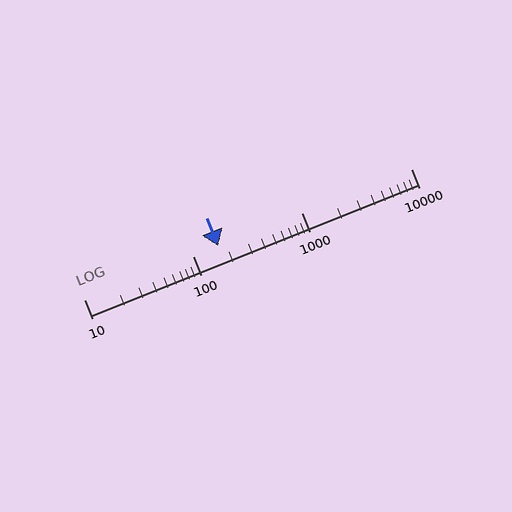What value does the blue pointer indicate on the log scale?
The pointer indicates approximately 170.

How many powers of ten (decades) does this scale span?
The scale spans 3 decades, from 10 to 10000.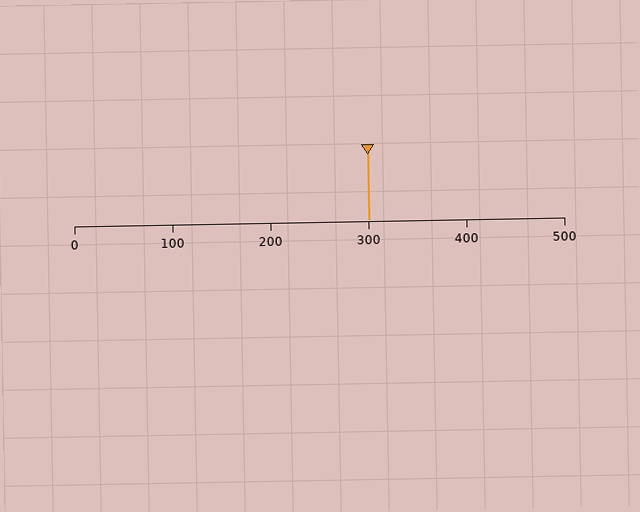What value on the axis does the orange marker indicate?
The marker indicates approximately 300.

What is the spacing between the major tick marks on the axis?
The major ticks are spaced 100 apart.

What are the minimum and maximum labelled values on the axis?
The axis runs from 0 to 500.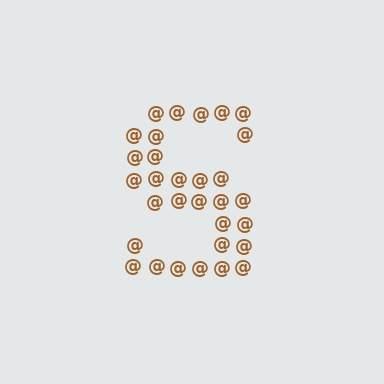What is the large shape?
The large shape is the letter S.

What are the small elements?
The small elements are at signs.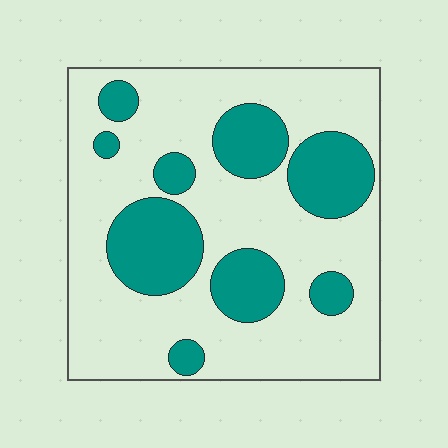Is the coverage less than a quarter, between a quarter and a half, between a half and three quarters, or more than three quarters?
Between a quarter and a half.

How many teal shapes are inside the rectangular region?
9.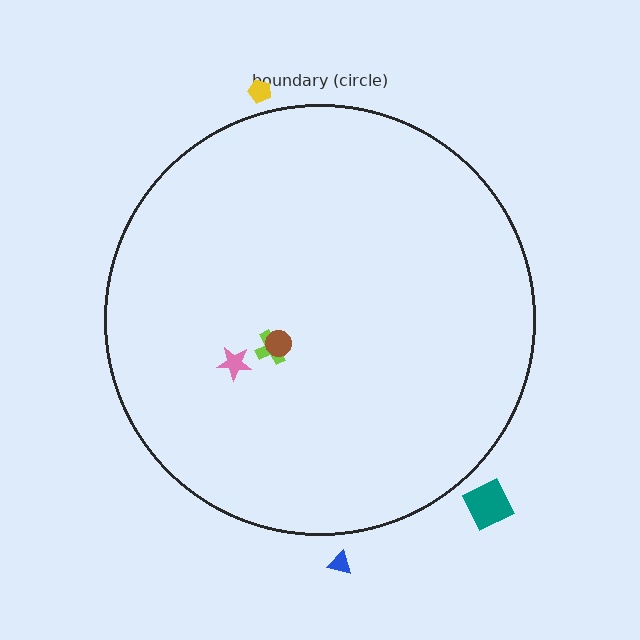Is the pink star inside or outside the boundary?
Inside.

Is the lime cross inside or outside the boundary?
Inside.